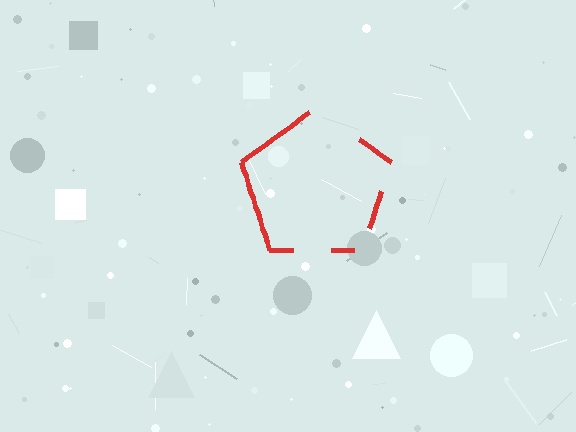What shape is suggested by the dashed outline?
The dashed outline suggests a pentagon.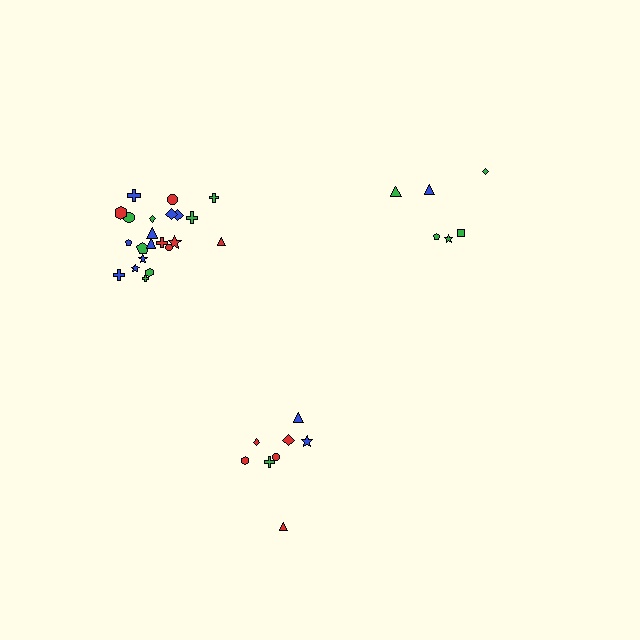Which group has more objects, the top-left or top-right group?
The top-left group.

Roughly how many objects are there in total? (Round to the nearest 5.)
Roughly 35 objects in total.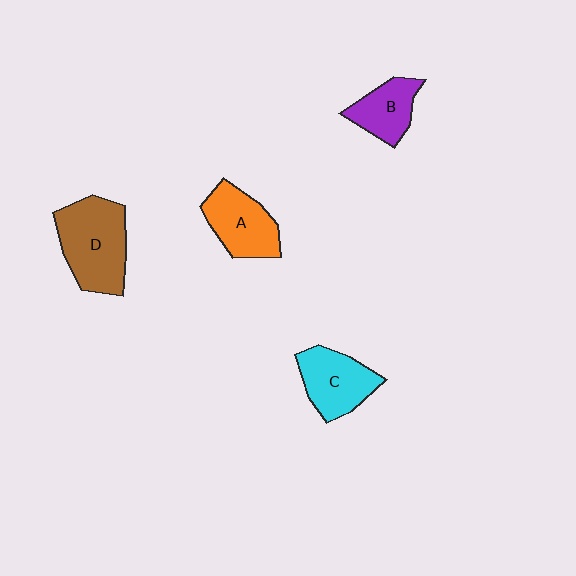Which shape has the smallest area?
Shape B (purple).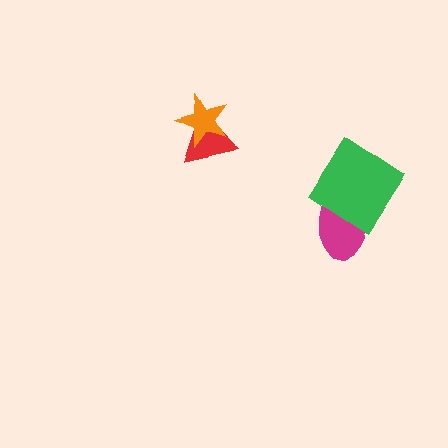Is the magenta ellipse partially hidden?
Yes, it is partially covered by another shape.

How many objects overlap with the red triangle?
1 object overlaps with the red triangle.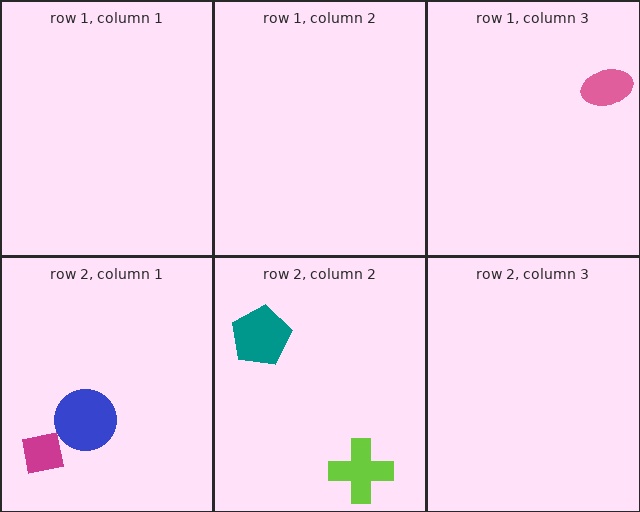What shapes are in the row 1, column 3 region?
The pink ellipse.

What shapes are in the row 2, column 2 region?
The teal pentagon, the lime cross.